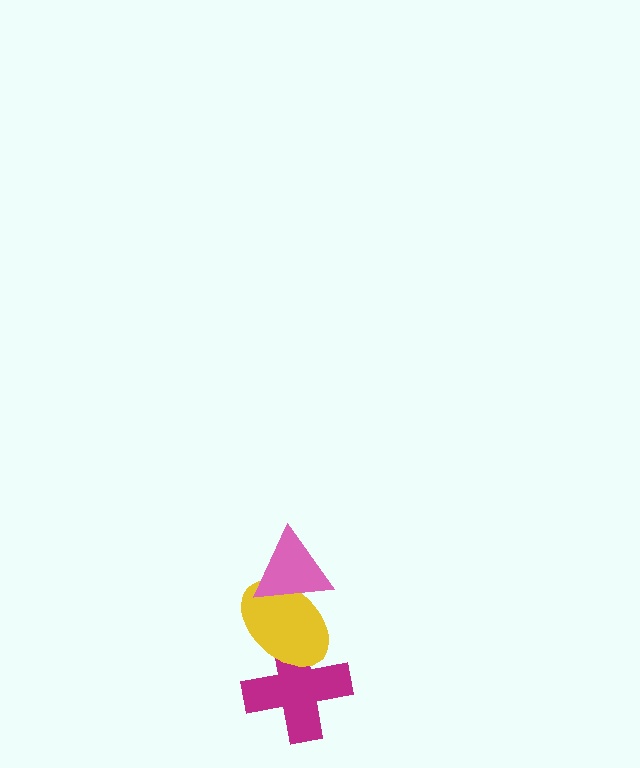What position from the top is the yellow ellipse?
The yellow ellipse is 2nd from the top.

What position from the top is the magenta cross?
The magenta cross is 3rd from the top.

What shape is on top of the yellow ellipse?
The pink triangle is on top of the yellow ellipse.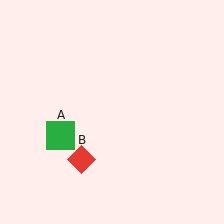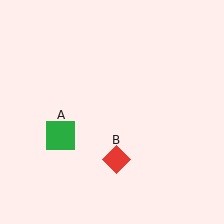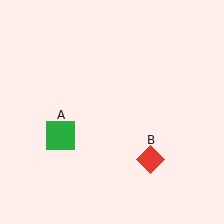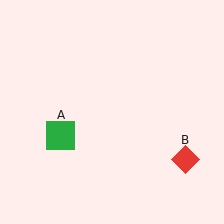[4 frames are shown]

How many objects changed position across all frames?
1 object changed position: red diamond (object B).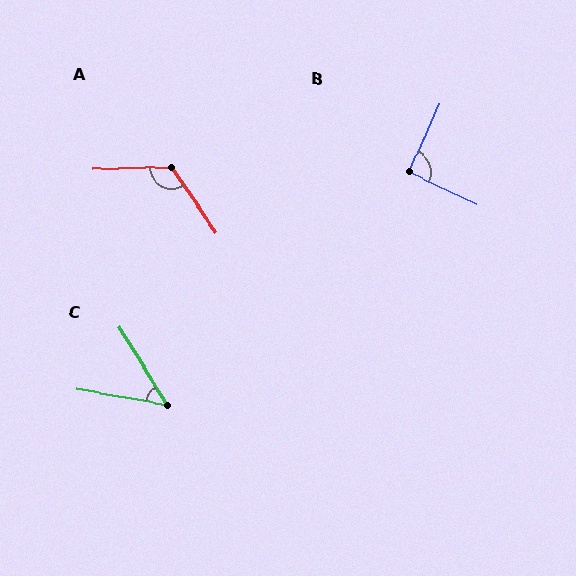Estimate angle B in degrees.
Approximately 91 degrees.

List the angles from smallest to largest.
C (49°), B (91°), A (123°).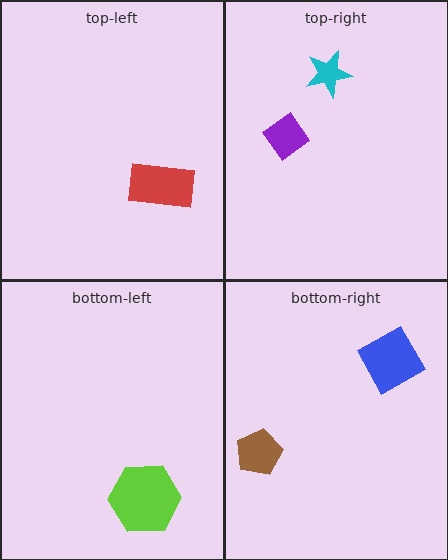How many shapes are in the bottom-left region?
1.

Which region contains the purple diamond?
The top-right region.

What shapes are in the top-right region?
The purple diamond, the cyan star.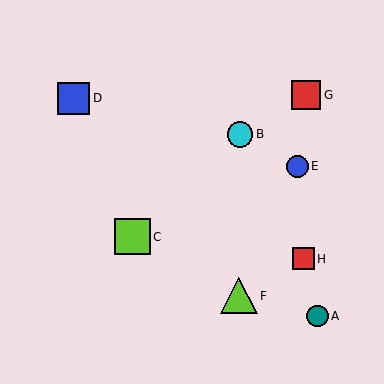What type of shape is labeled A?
Shape A is a teal circle.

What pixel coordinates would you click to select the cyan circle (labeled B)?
Click at (240, 134) to select the cyan circle B.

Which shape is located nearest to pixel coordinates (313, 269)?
The red square (labeled H) at (303, 259) is nearest to that location.